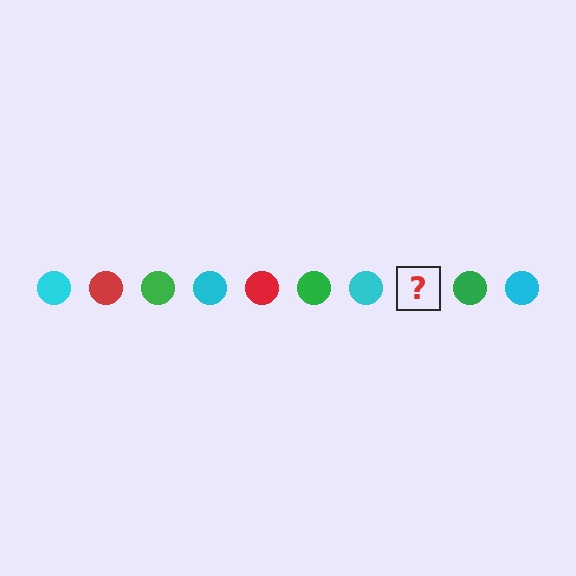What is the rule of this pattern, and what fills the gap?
The rule is that the pattern cycles through cyan, red, green circles. The gap should be filled with a red circle.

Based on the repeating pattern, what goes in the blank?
The blank should be a red circle.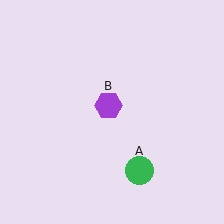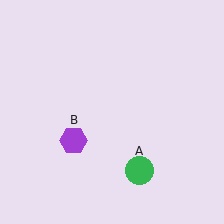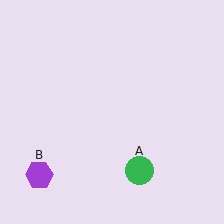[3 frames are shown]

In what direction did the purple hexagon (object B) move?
The purple hexagon (object B) moved down and to the left.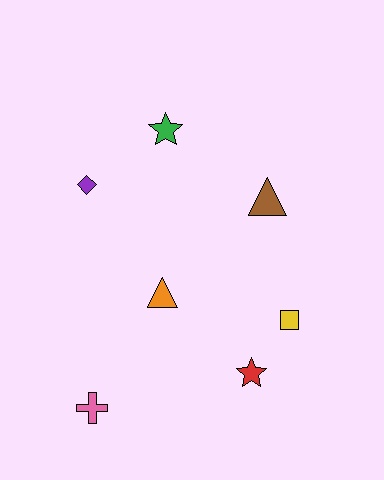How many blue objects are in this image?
There are no blue objects.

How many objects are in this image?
There are 7 objects.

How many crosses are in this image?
There is 1 cross.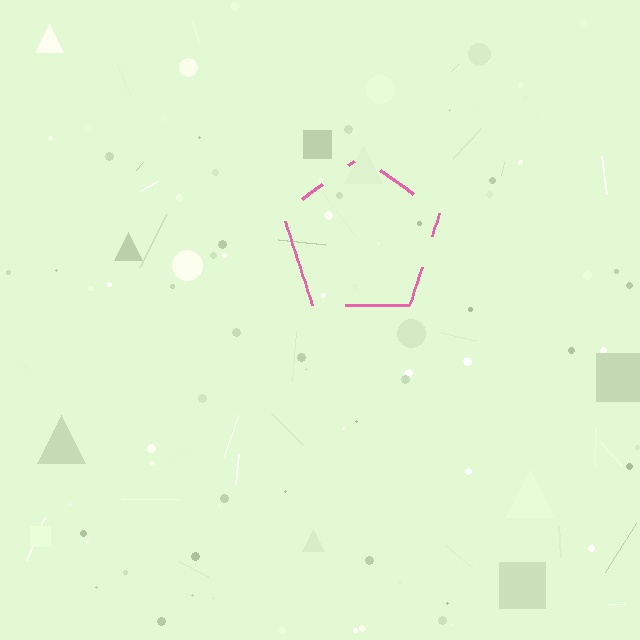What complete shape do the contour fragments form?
The contour fragments form a pentagon.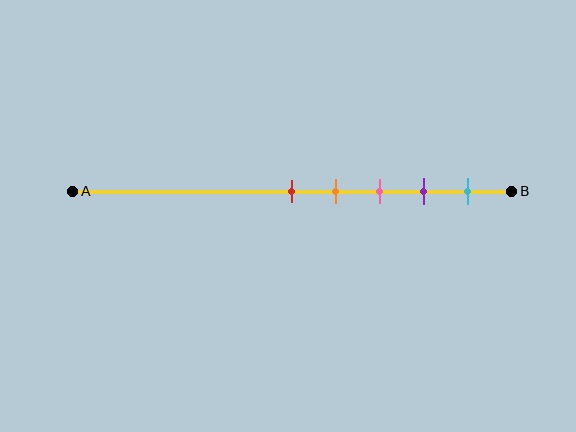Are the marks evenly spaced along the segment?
Yes, the marks are approximately evenly spaced.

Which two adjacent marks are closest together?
The red and orange marks are the closest adjacent pair.